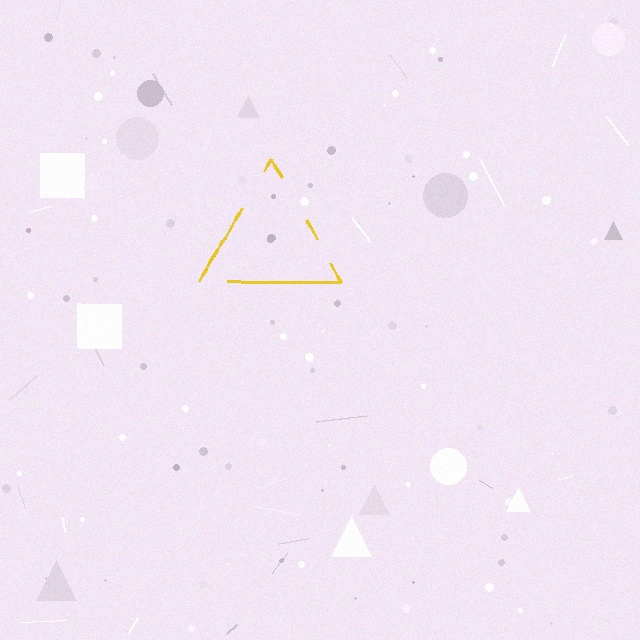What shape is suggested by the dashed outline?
The dashed outline suggests a triangle.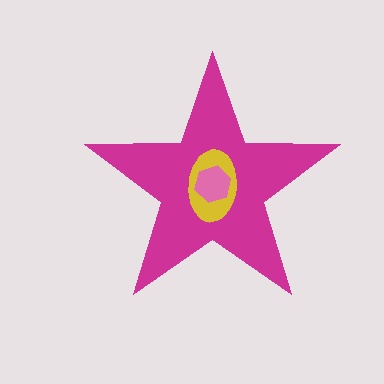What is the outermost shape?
The magenta star.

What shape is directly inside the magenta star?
The yellow ellipse.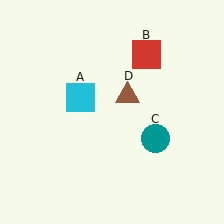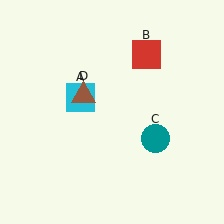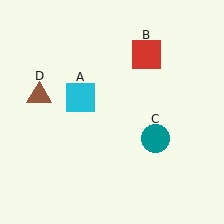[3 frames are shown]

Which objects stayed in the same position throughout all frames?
Cyan square (object A) and red square (object B) and teal circle (object C) remained stationary.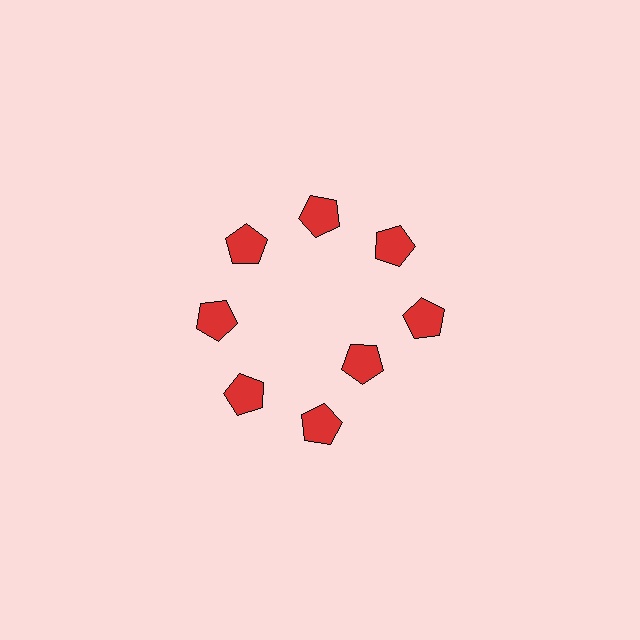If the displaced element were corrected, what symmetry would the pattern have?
It would have 8-fold rotational symmetry — the pattern would map onto itself every 45 degrees.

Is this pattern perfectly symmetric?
No. The 8 red pentagons are arranged in a ring, but one element near the 4 o'clock position is pulled inward toward the center, breaking the 8-fold rotational symmetry.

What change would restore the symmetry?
The symmetry would be restored by moving it outward, back onto the ring so that all 8 pentagons sit at equal angles and equal distance from the center.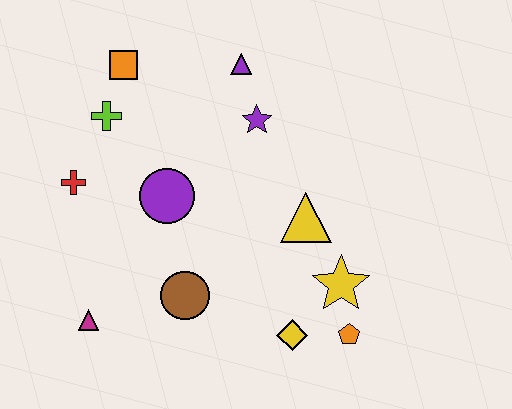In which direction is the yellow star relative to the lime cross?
The yellow star is to the right of the lime cross.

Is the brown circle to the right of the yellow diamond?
No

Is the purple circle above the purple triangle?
No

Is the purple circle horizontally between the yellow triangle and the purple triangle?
No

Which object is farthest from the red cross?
The orange pentagon is farthest from the red cross.